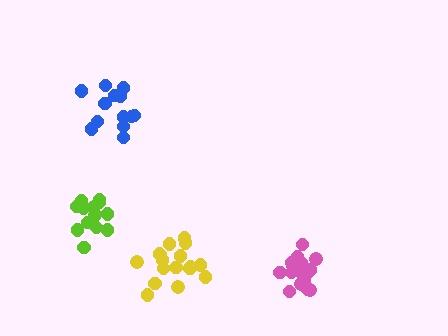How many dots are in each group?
Group 1: 13 dots, Group 2: 17 dots, Group 3: 14 dots, Group 4: 17 dots (61 total).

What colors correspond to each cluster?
The clusters are colored: blue, yellow, lime, pink.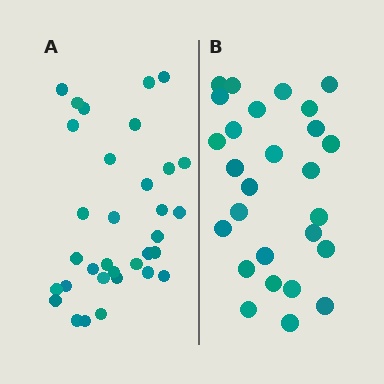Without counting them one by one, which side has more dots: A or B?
Region A (the left region) has more dots.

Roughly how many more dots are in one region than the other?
Region A has about 6 more dots than region B.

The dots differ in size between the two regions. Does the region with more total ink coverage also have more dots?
No. Region B has more total ink coverage because its dots are larger, but region A actually contains more individual dots. Total area can be misleading — the number of items is what matters here.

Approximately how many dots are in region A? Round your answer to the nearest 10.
About 30 dots. (The exact count is 33, which rounds to 30.)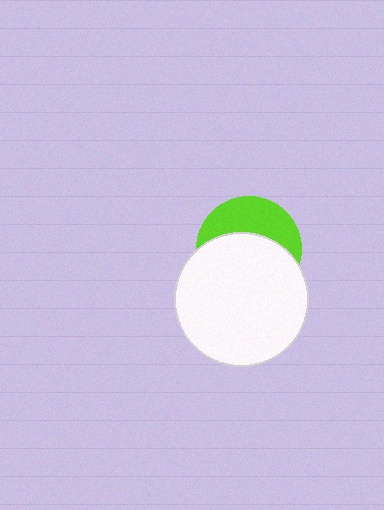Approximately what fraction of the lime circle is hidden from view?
Roughly 60% of the lime circle is hidden behind the white circle.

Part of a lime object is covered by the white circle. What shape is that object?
It is a circle.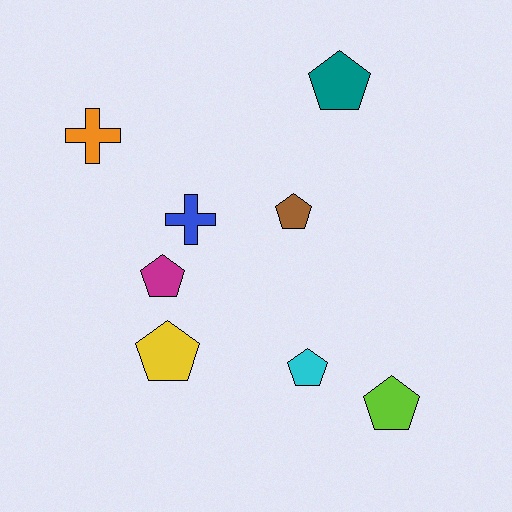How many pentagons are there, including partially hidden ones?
There are 6 pentagons.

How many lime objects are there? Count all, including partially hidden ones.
There is 1 lime object.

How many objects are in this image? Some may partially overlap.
There are 8 objects.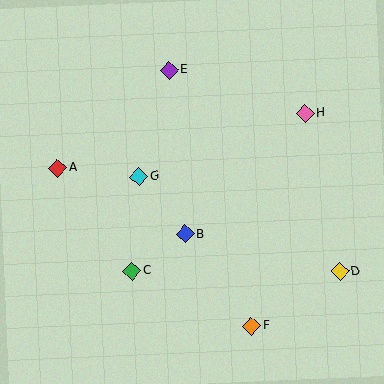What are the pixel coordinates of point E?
Point E is at (169, 70).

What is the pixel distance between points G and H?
The distance between G and H is 178 pixels.